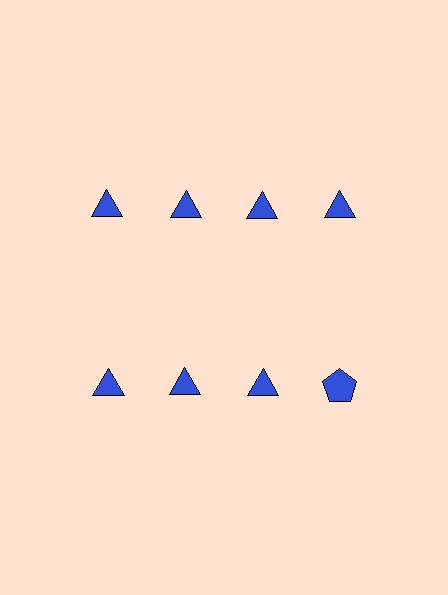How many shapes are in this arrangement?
There are 8 shapes arranged in a grid pattern.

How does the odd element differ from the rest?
It has a different shape: pentagon instead of triangle.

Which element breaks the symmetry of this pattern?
The blue pentagon in the second row, second from right column breaks the symmetry. All other shapes are blue triangles.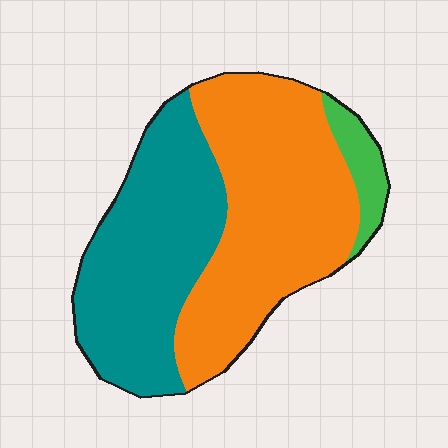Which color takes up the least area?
Green, at roughly 5%.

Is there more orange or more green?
Orange.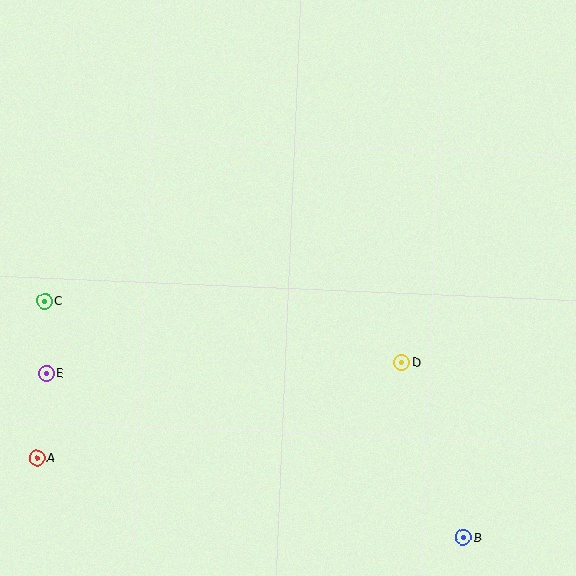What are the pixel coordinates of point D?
Point D is at (402, 362).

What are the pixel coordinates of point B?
Point B is at (464, 537).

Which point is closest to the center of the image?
Point D at (402, 362) is closest to the center.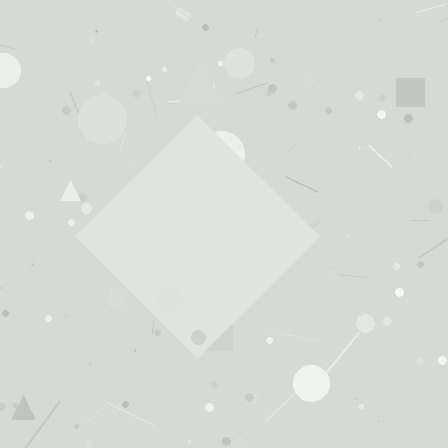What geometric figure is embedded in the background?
A diamond is embedded in the background.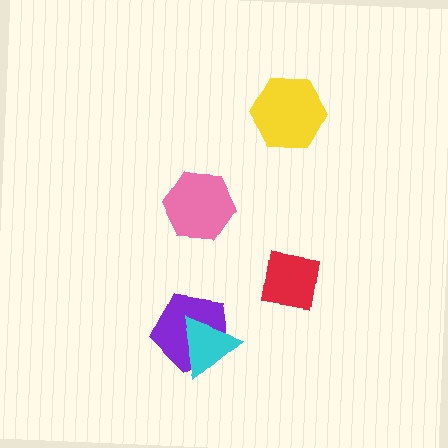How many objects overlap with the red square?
0 objects overlap with the red square.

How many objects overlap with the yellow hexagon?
0 objects overlap with the yellow hexagon.